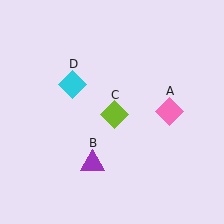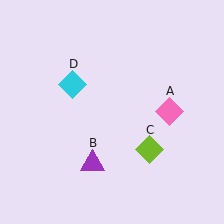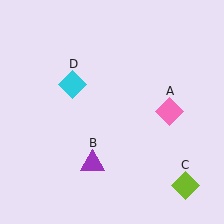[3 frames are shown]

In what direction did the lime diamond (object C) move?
The lime diamond (object C) moved down and to the right.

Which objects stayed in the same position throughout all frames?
Pink diamond (object A) and purple triangle (object B) and cyan diamond (object D) remained stationary.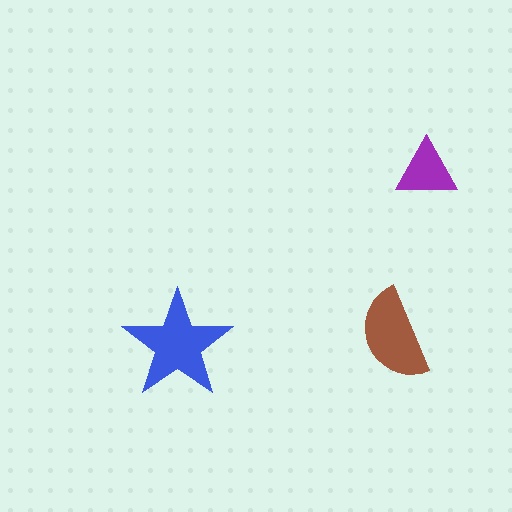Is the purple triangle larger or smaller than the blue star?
Smaller.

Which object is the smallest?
The purple triangle.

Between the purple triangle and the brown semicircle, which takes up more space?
The brown semicircle.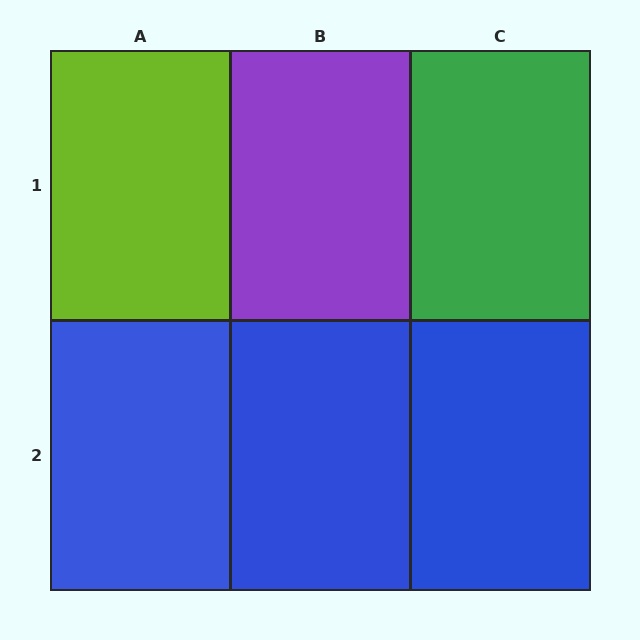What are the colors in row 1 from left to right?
Lime, purple, green.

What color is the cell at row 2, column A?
Blue.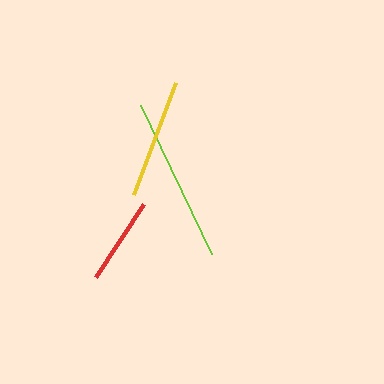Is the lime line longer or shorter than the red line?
The lime line is longer than the red line.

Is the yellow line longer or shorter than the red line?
The yellow line is longer than the red line.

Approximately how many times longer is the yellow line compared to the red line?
The yellow line is approximately 1.4 times the length of the red line.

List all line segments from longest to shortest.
From longest to shortest: lime, yellow, red.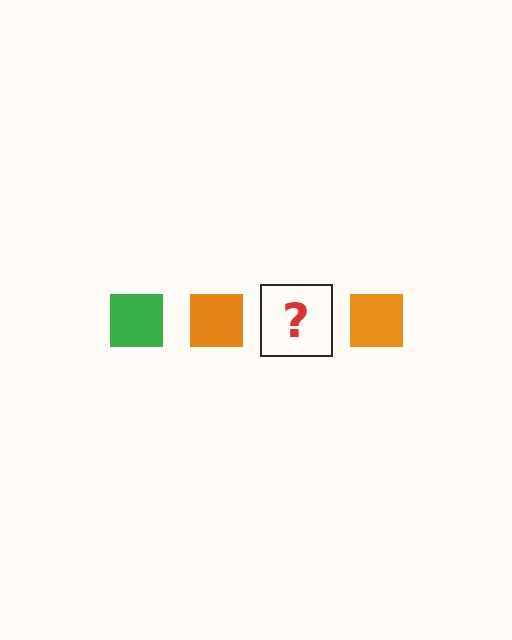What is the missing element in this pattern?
The missing element is a green square.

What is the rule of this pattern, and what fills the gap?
The rule is that the pattern cycles through green, orange squares. The gap should be filled with a green square.